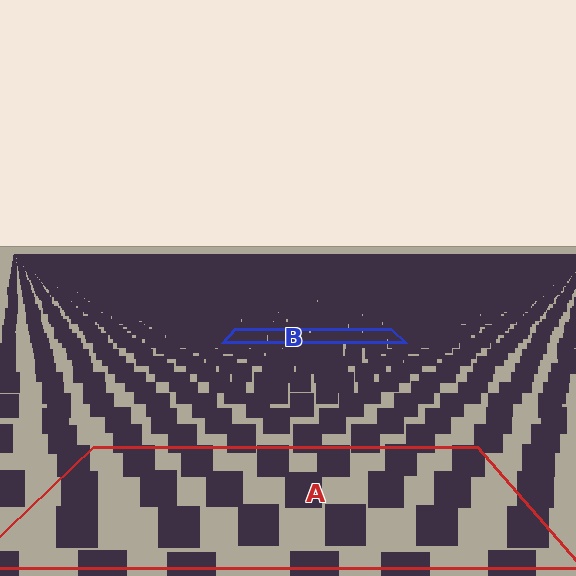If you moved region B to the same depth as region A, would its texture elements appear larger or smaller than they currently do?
They would appear larger. At a closer depth, the same texture elements are projected at a bigger on-screen size.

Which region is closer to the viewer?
Region A is closer. The texture elements there are larger and more spread out.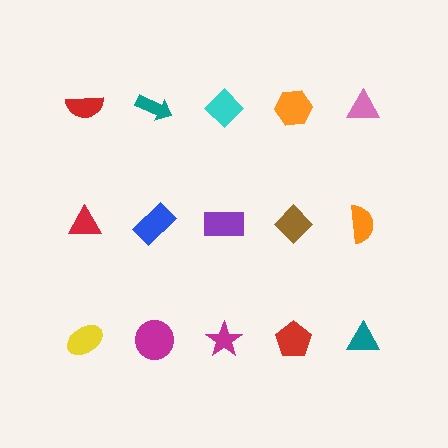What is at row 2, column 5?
An orange semicircle.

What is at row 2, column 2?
A blue rectangle.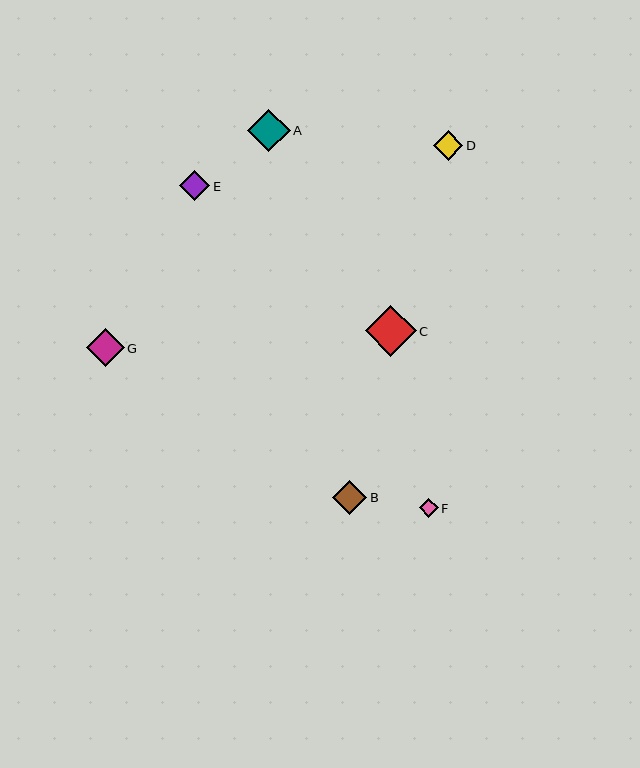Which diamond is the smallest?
Diamond F is the smallest with a size of approximately 19 pixels.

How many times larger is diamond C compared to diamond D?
Diamond C is approximately 1.7 times the size of diamond D.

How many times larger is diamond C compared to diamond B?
Diamond C is approximately 1.5 times the size of diamond B.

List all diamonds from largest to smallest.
From largest to smallest: C, A, G, B, E, D, F.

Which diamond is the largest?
Diamond C is the largest with a size of approximately 51 pixels.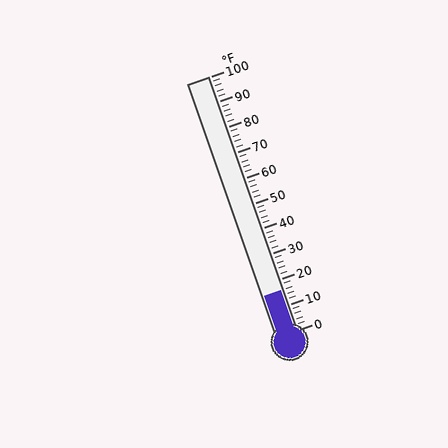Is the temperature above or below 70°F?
The temperature is below 70°F.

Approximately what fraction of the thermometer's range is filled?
The thermometer is filled to approximately 15% of its range.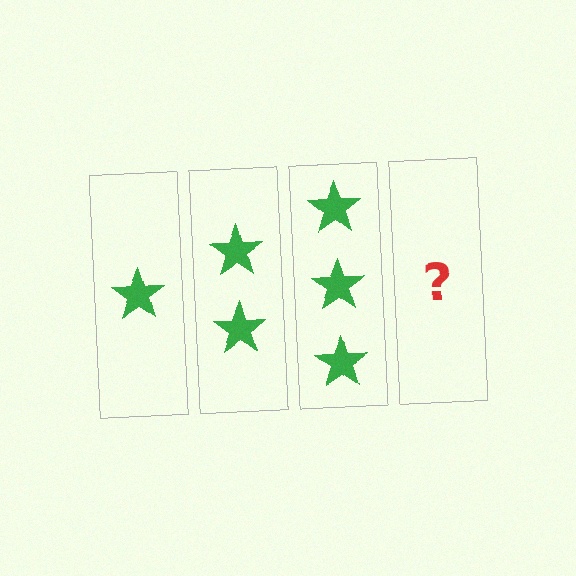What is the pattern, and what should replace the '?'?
The pattern is that each step adds one more star. The '?' should be 4 stars.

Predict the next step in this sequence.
The next step is 4 stars.